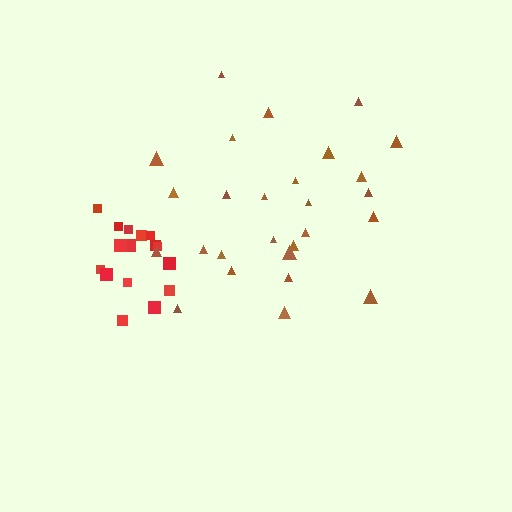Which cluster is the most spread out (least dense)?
Brown.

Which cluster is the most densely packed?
Red.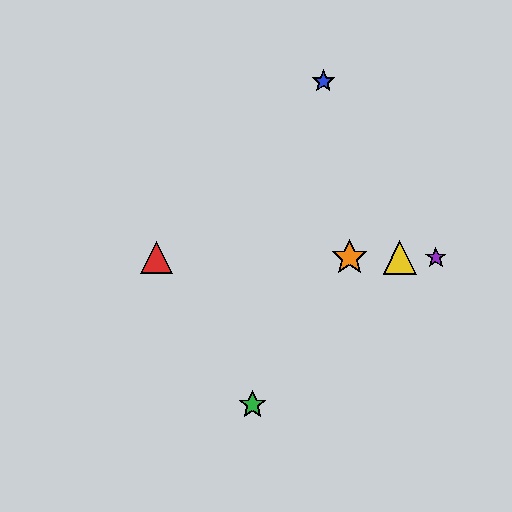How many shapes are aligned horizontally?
4 shapes (the red triangle, the yellow triangle, the purple star, the orange star) are aligned horizontally.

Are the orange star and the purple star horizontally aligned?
Yes, both are at y≈258.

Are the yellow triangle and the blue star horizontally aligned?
No, the yellow triangle is at y≈258 and the blue star is at y≈81.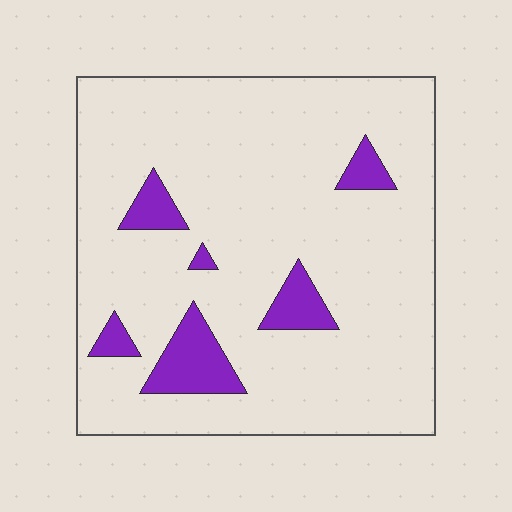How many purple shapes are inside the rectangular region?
6.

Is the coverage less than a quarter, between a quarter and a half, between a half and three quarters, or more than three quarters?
Less than a quarter.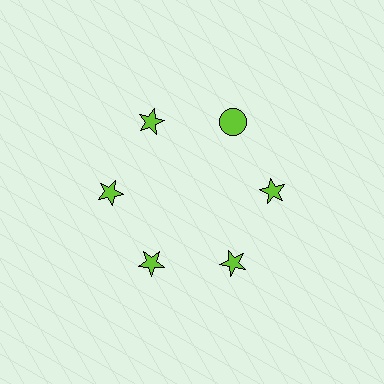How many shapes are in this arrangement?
There are 6 shapes arranged in a ring pattern.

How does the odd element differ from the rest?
It has a different shape: circle instead of star.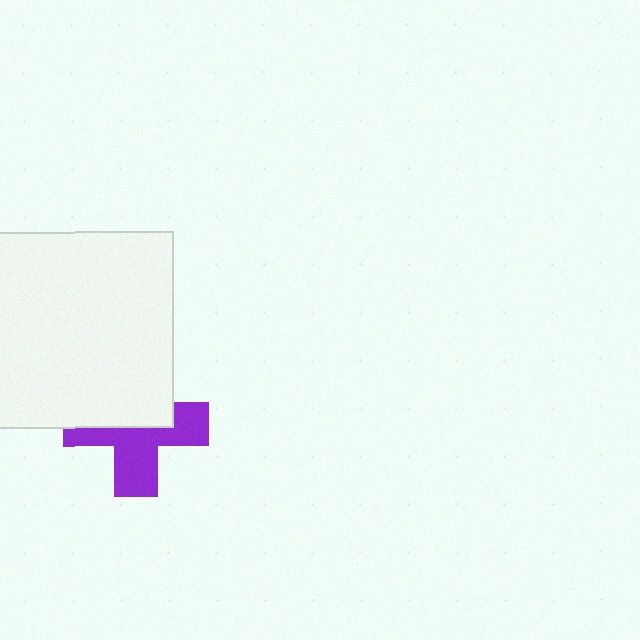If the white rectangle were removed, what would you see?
You would see the complete purple cross.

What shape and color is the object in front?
The object in front is a white rectangle.